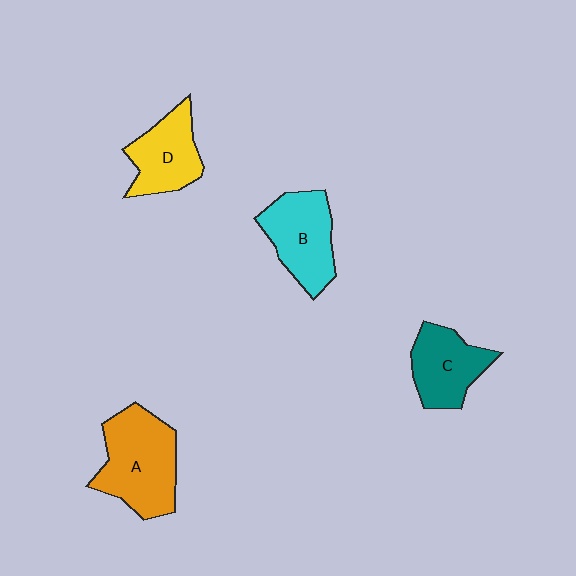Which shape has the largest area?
Shape A (orange).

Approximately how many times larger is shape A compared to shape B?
Approximately 1.3 times.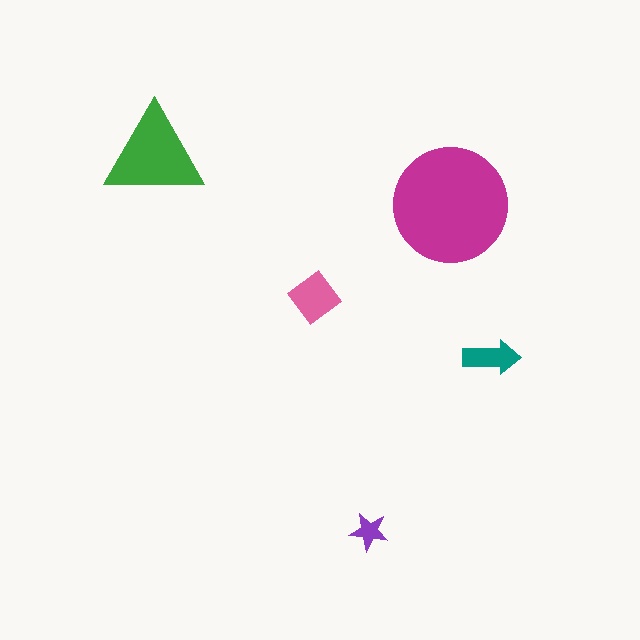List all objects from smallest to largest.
The purple star, the teal arrow, the pink diamond, the green triangle, the magenta circle.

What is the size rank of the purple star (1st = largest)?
5th.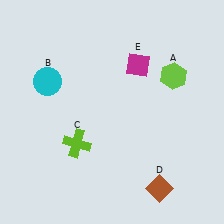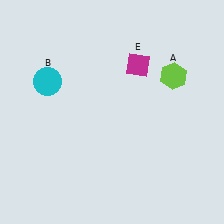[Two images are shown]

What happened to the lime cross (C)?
The lime cross (C) was removed in Image 2. It was in the bottom-left area of Image 1.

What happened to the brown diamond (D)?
The brown diamond (D) was removed in Image 2. It was in the bottom-right area of Image 1.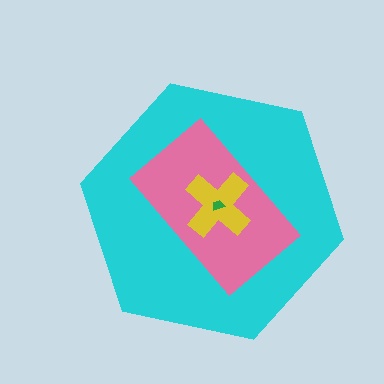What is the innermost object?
The green trapezoid.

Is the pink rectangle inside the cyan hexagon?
Yes.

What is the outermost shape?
The cyan hexagon.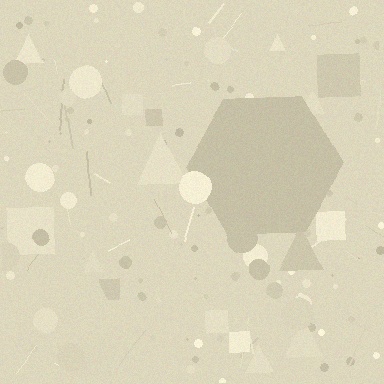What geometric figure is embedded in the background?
A hexagon is embedded in the background.